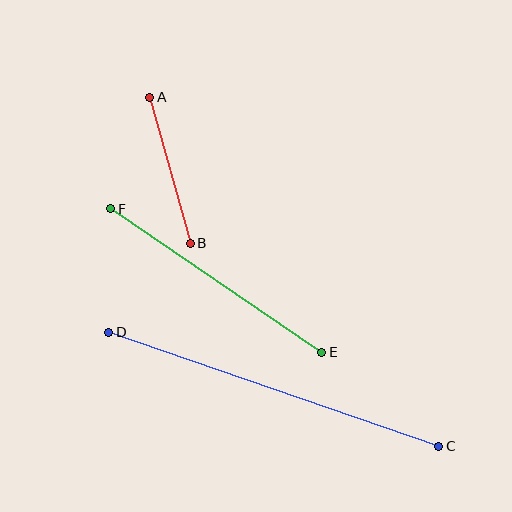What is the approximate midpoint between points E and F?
The midpoint is at approximately (216, 280) pixels.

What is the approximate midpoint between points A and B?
The midpoint is at approximately (170, 170) pixels.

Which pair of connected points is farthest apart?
Points C and D are farthest apart.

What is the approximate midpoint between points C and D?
The midpoint is at approximately (274, 389) pixels.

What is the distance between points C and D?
The distance is approximately 349 pixels.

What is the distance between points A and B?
The distance is approximately 151 pixels.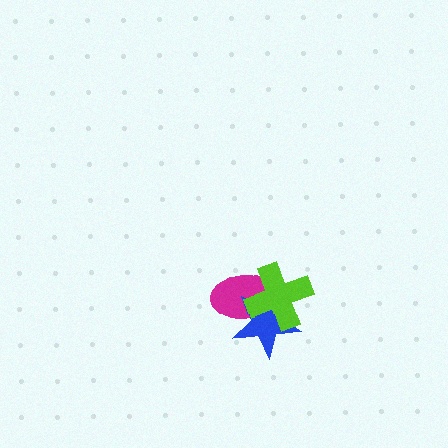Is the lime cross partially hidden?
No, no other shape covers it.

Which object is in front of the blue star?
The lime cross is in front of the blue star.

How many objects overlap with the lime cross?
2 objects overlap with the lime cross.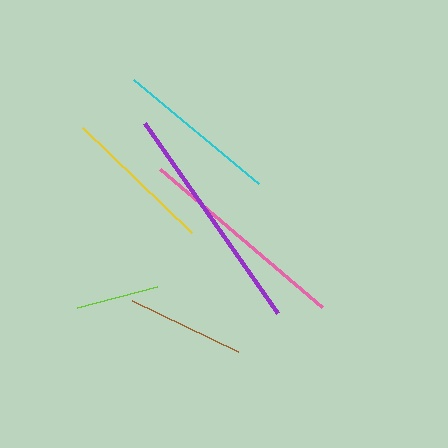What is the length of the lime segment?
The lime segment is approximately 82 pixels long.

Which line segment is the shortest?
The lime line is the shortest at approximately 82 pixels.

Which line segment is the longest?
The purple line is the longest at approximately 233 pixels.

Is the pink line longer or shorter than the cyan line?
The pink line is longer than the cyan line.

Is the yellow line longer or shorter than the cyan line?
The cyan line is longer than the yellow line.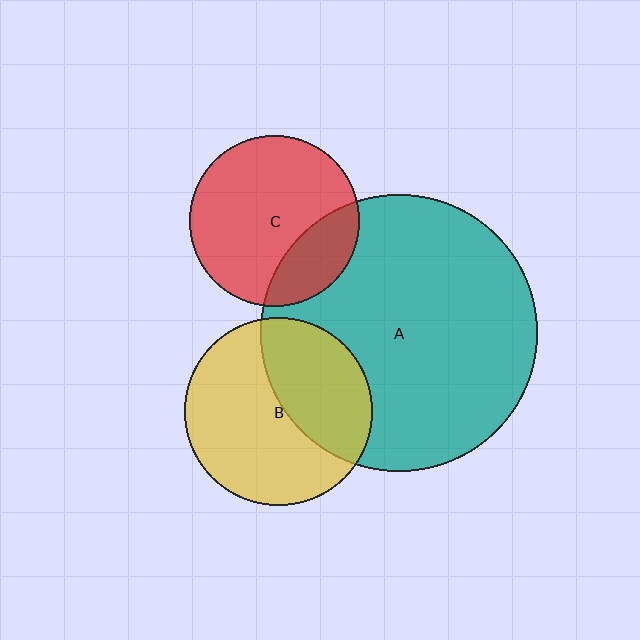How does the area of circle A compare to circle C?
Approximately 2.6 times.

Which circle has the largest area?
Circle A (teal).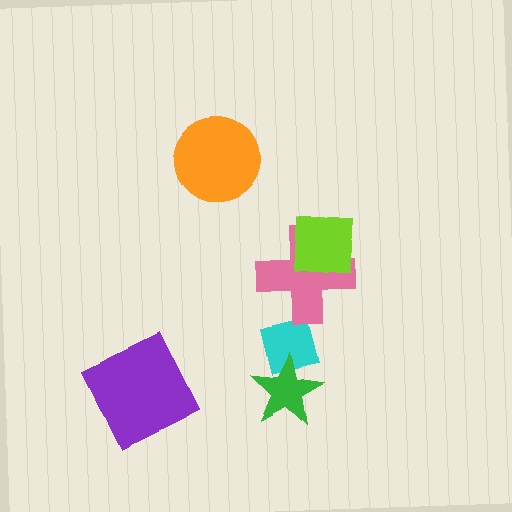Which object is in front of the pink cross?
The lime square is in front of the pink cross.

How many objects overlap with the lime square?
1 object overlaps with the lime square.